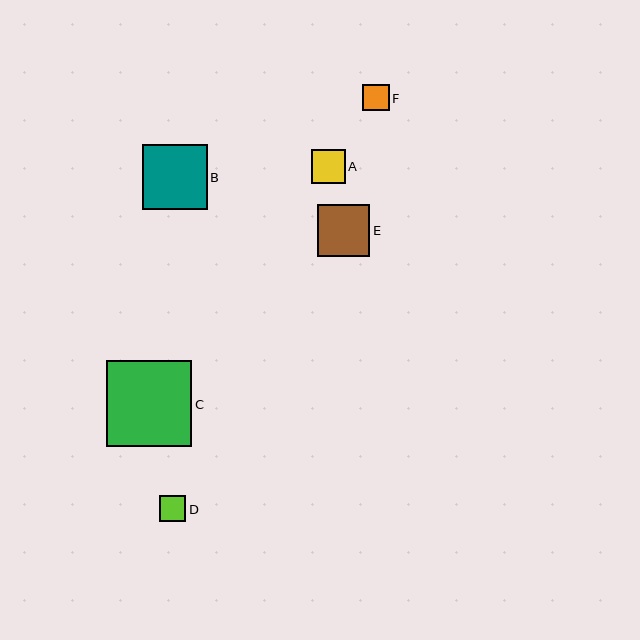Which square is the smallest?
Square D is the smallest with a size of approximately 26 pixels.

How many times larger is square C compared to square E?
Square C is approximately 1.6 times the size of square E.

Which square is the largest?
Square C is the largest with a size of approximately 86 pixels.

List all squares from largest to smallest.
From largest to smallest: C, B, E, A, F, D.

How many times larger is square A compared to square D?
Square A is approximately 1.3 times the size of square D.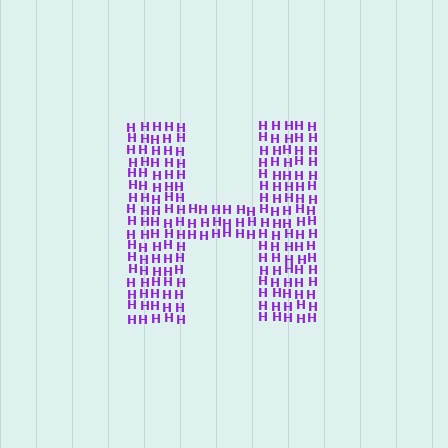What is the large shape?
The large shape is the letter H.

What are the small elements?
The small elements are letter H's.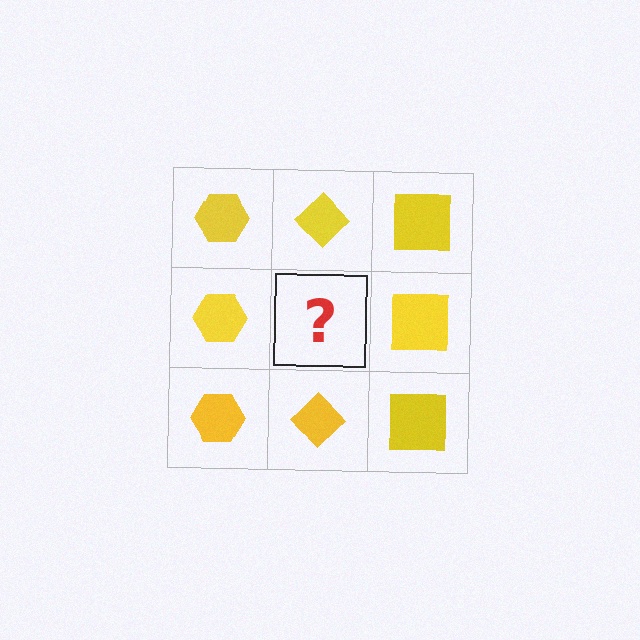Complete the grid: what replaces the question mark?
The question mark should be replaced with a yellow diamond.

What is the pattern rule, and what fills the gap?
The rule is that each column has a consistent shape. The gap should be filled with a yellow diamond.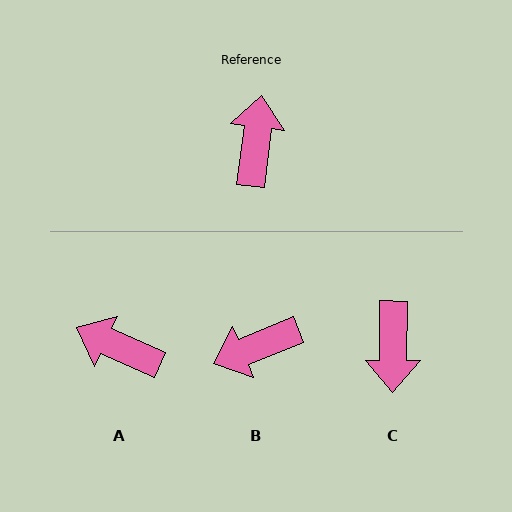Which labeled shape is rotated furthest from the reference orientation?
C, about 174 degrees away.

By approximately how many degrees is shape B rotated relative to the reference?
Approximately 119 degrees counter-clockwise.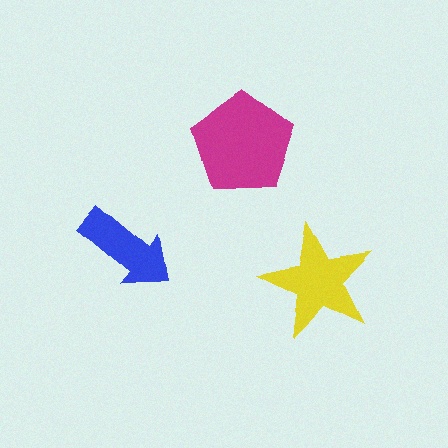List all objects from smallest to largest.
The blue arrow, the yellow star, the magenta pentagon.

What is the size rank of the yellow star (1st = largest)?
2nd.